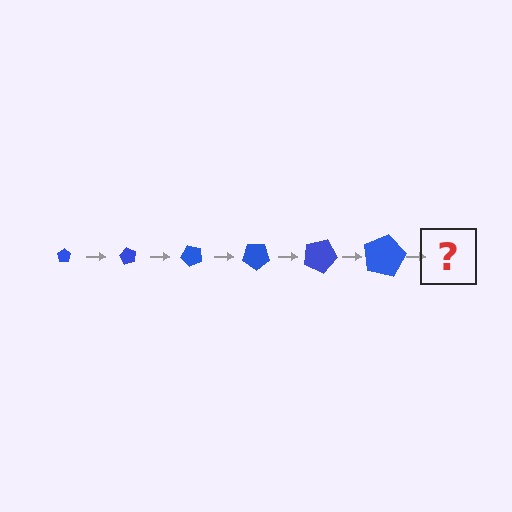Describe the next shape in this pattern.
It should be a pentagon, larger than the previous one and rotated 360 degrees from the start.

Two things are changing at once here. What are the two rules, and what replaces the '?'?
The two rules are that the pentagon grows larger each step and it rotates 60 degrees each step. The '?' should be a pentagon, larger than the previous one and rotated 360 degrees from the start.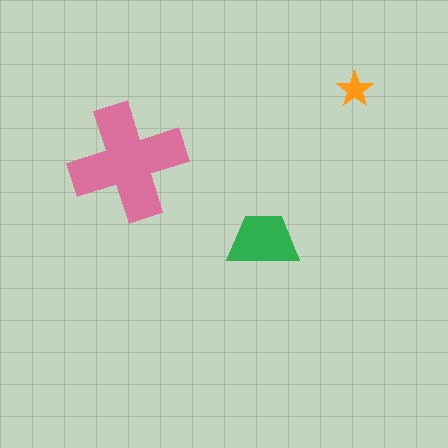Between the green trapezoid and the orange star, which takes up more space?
The green trapezoid.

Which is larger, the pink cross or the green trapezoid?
The pink cross.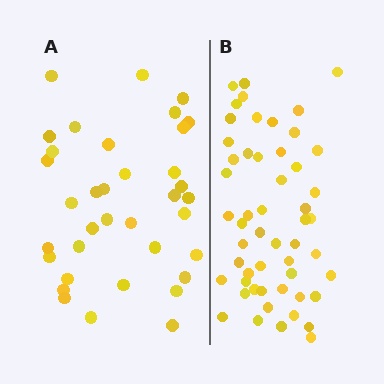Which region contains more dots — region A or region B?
Region B (the right region) has more dots.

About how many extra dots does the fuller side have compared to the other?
Region B has approximately 15 more dots than region A.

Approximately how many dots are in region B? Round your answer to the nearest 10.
About 50 dots. (The exact count is 53, which rounds to 50.)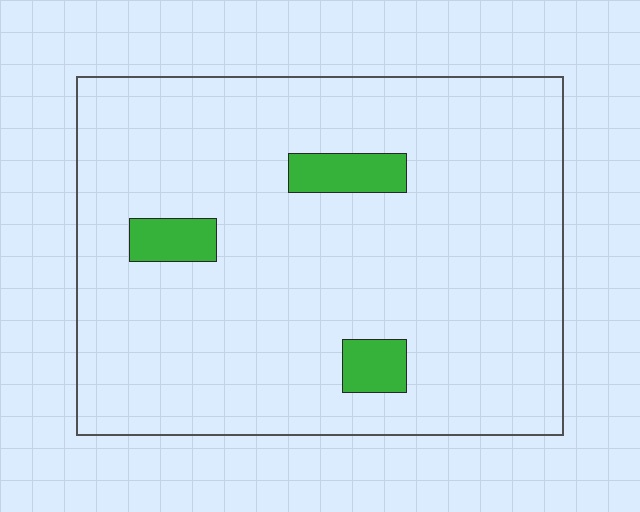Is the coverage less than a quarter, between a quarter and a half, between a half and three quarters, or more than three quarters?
Less than a quarter.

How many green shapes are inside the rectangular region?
3.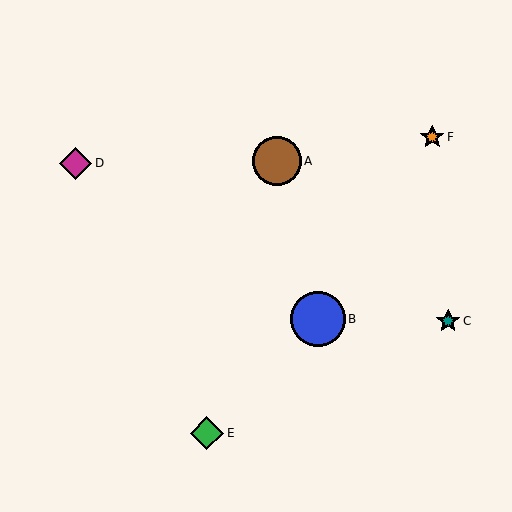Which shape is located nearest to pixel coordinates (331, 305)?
The blue circle (labeled B) at (318, 319) is nearest to that location.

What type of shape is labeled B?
Shape B is a blue circle.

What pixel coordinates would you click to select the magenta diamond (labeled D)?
Click at (75, 163) to select the magenta diamond D.